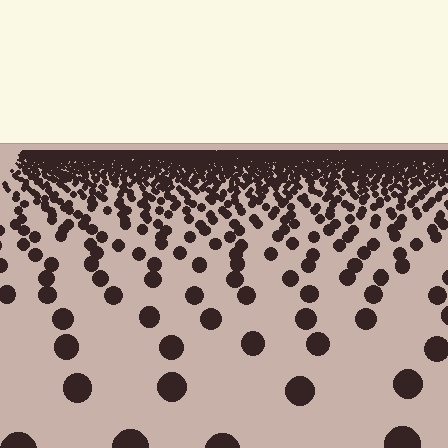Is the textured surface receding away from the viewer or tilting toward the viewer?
The surface is receding away from the viewer. Texture elements get smaller and denser toward the top.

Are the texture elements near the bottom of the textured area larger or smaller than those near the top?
Larger. Near the bottom, elements are closer to the viewer and appear at a bigger on-screen size.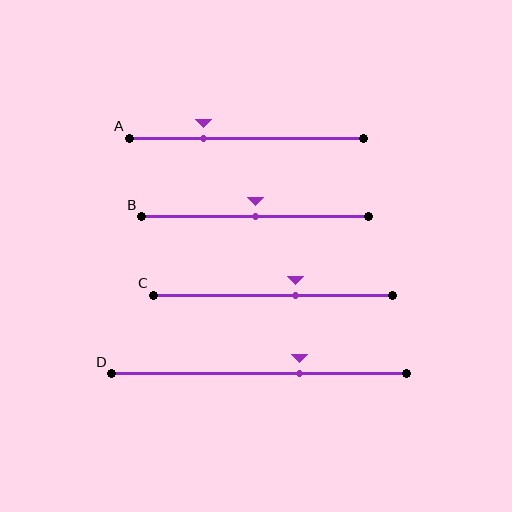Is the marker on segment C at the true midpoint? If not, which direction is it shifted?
No, the marker on segment C is shifted to the right by about 9% of the segment length.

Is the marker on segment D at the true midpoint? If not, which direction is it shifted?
No, the marker on segment D is shifted to the right by about 14% of the segment length.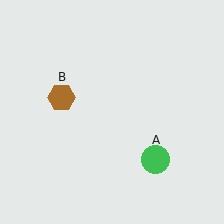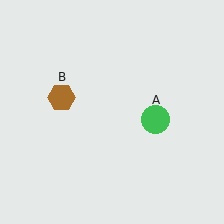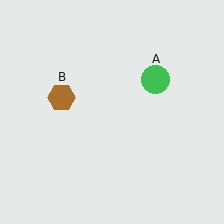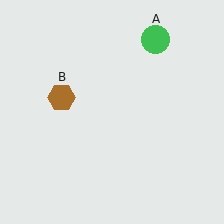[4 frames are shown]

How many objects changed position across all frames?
1 object changed position: green circle (object A).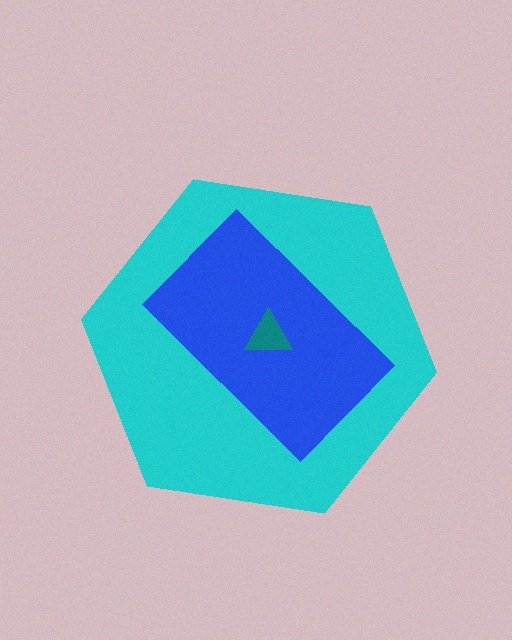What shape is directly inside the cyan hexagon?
The blue rectangle.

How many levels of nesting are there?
3.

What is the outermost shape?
The cyan hexagon.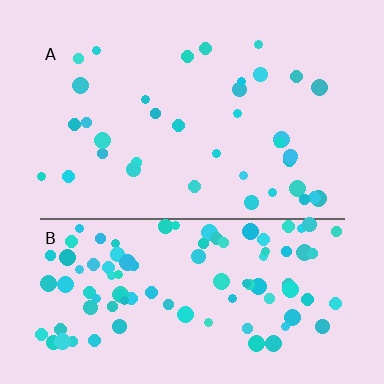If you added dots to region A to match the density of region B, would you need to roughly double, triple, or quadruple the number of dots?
Approximately triple.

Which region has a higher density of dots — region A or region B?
B (the bottom).